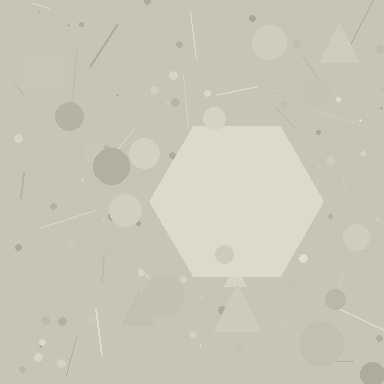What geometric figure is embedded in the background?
A hexagon is embedded in the background.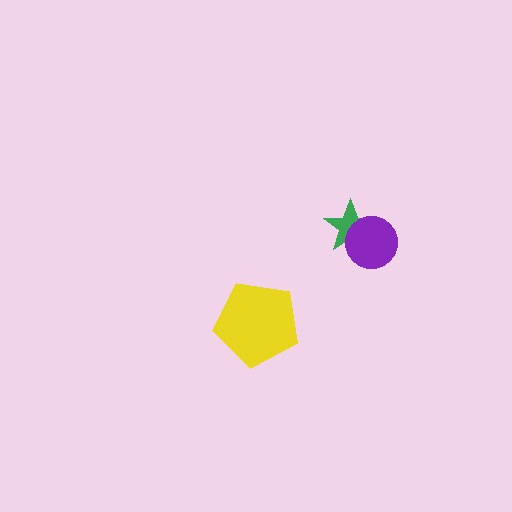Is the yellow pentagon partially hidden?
No, no other shape covers it.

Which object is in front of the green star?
The purple circle is in front of the green star.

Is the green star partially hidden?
Yes, it is partially covered by another shape.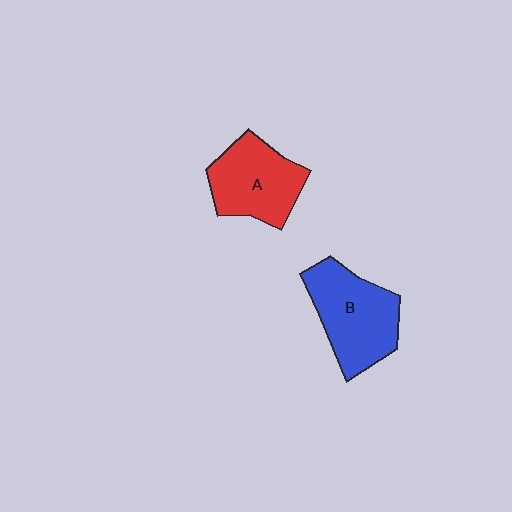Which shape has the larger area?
Shape B (blue).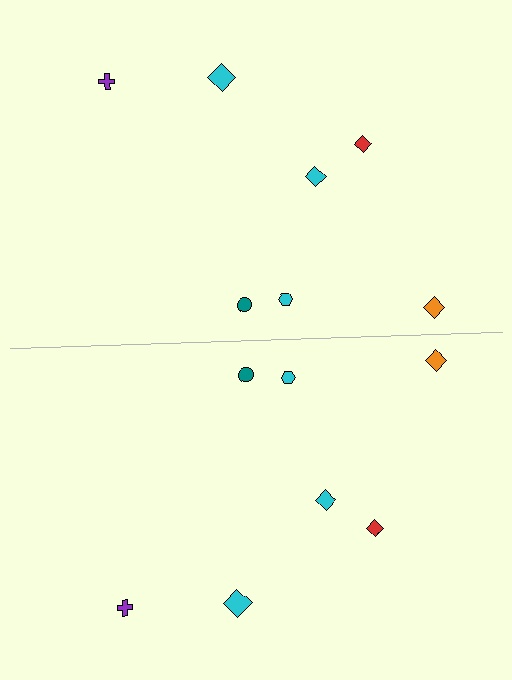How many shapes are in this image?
There are 14 shapes in this image.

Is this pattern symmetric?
Yes, this pattern has bilateral (reflection) symmetry.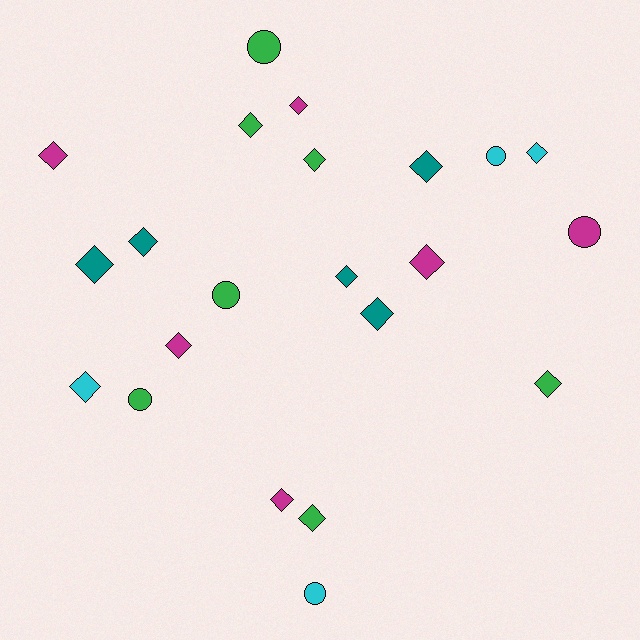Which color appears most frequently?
Green, with 7 objects.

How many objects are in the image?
There are 22 objects.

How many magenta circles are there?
There is 1 magenta circle.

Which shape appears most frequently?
Diamond, with 16 objects.